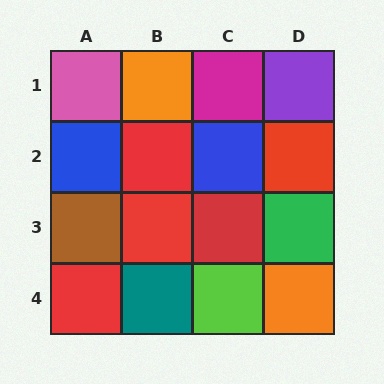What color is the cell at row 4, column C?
Lime.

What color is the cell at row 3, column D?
Green.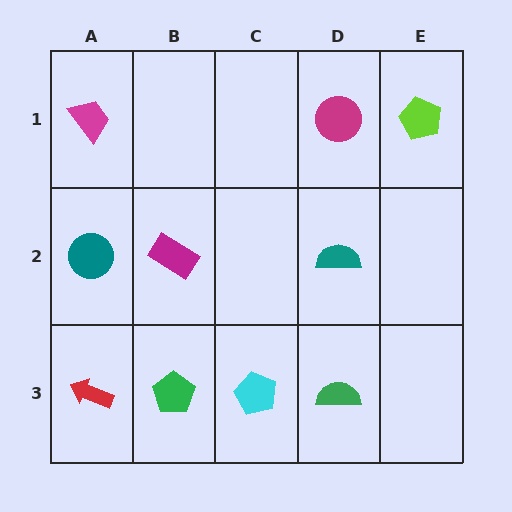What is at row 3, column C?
A cyan pentagon.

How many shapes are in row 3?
4 shapes.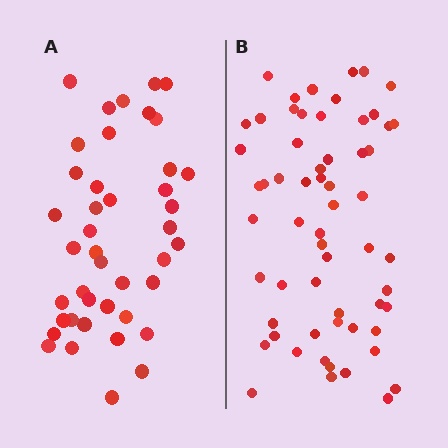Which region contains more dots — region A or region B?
Region B (the right region) has more dots.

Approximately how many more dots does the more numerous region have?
Region B has approximately 20 more dots than region A.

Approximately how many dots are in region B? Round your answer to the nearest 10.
About 60 dots.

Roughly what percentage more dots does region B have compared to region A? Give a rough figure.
About 45% more.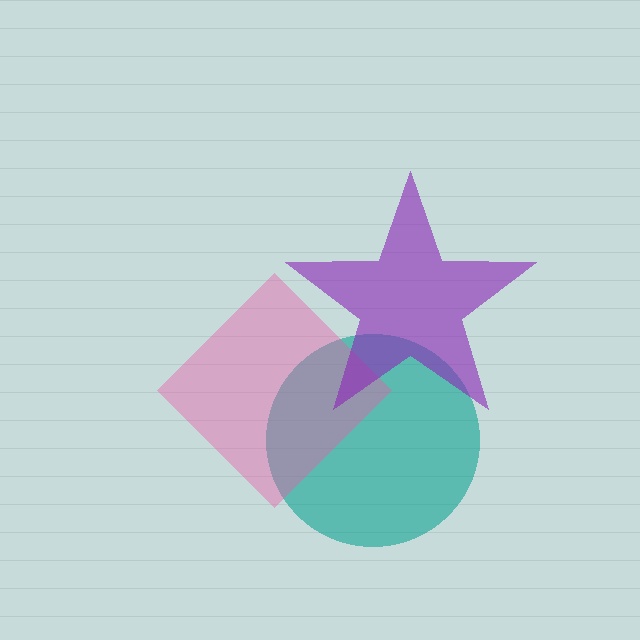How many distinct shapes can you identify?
There are 3 distinct shapes: a teal circle, a pink diamond, a purple star.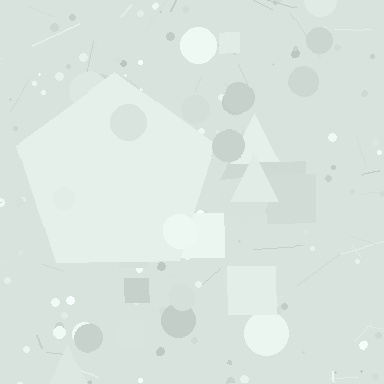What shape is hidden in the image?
A pentagon is hidden in the image.